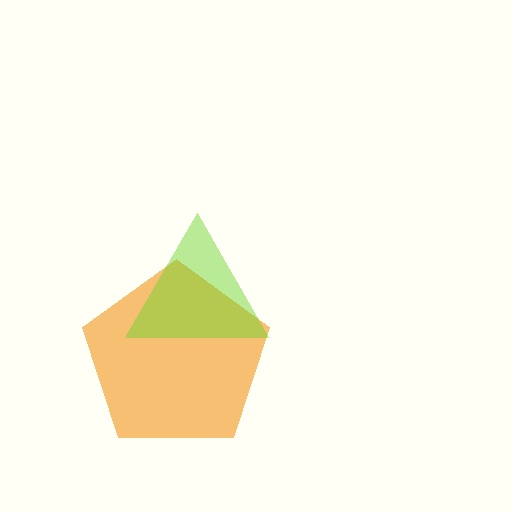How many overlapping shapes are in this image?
There are 2 overlapping shapes in the image.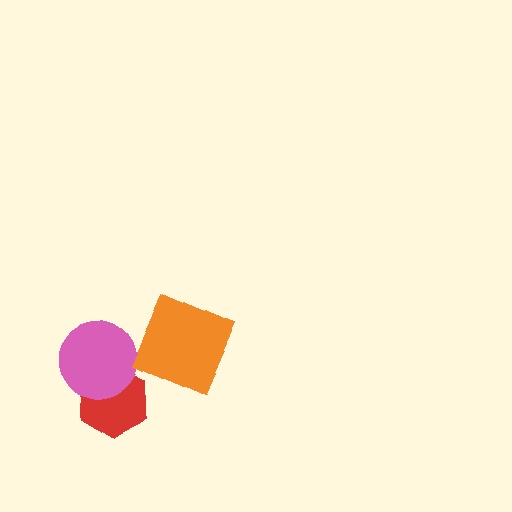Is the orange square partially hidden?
No, no other shape covers it.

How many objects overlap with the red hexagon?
1 object overlaps with the red hexagon.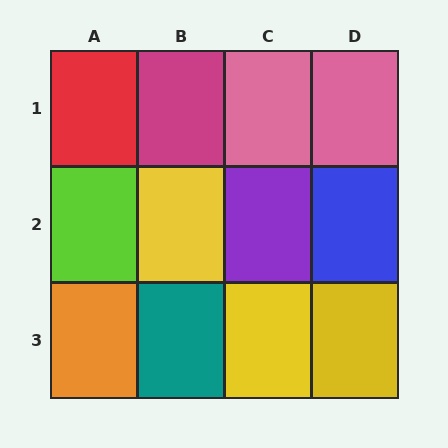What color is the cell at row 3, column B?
Teal.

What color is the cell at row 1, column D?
Pink.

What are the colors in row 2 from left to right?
Lime, yellow, purple, blue.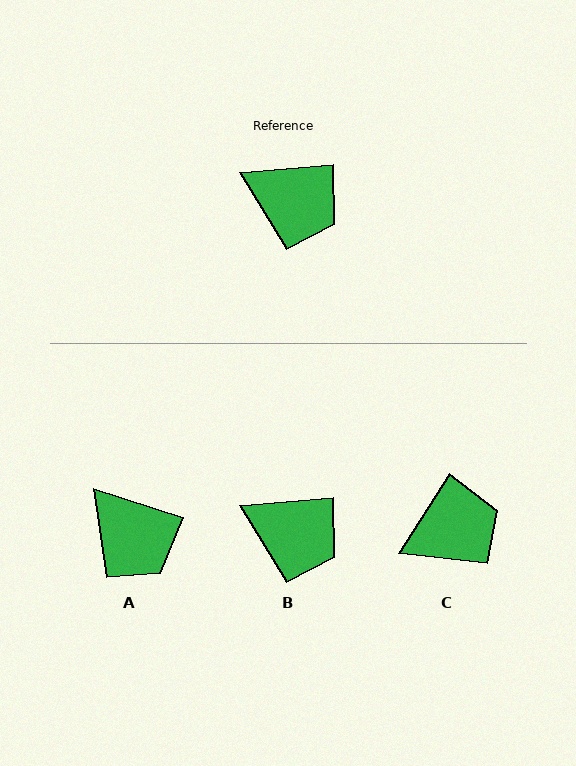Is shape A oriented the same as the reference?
No, it is off by about 23 degrees.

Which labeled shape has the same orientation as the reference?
B.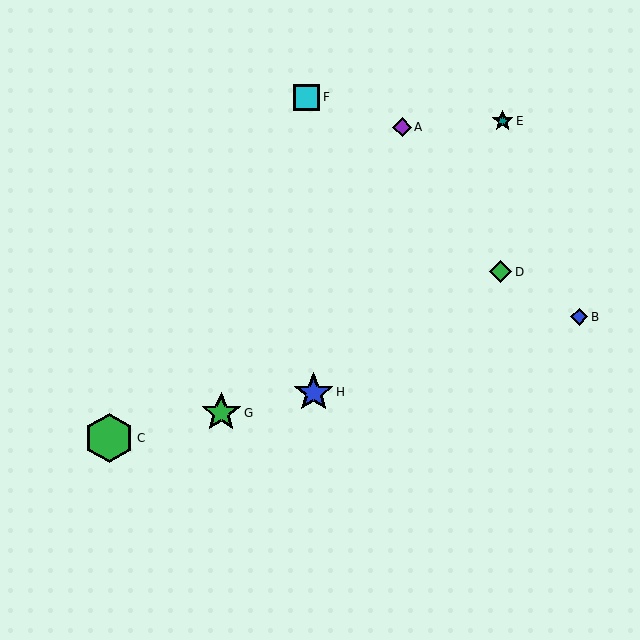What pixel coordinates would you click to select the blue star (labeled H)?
Click at (314, 392) to select the blue star H.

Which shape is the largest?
The green hexagon (labeled C) is the largest.